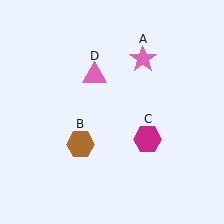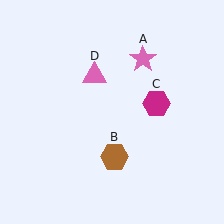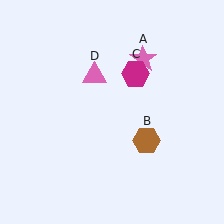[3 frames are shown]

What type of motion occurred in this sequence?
The brown hexagon (object B), magenta hexagon (object C) rotated counterclockwise around the center of the scene.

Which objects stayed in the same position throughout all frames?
Pink star (object A) and pink triangle (object D) remained stationary.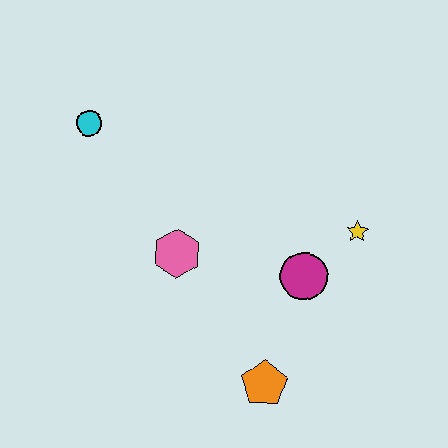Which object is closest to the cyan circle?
The pink hexagon is closest to the cyan circle.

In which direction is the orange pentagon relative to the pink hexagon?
The orange pentagon is below the pink hexagon.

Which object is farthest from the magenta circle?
The cyan circle is farthest from the magenta circle.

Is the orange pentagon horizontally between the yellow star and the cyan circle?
Yes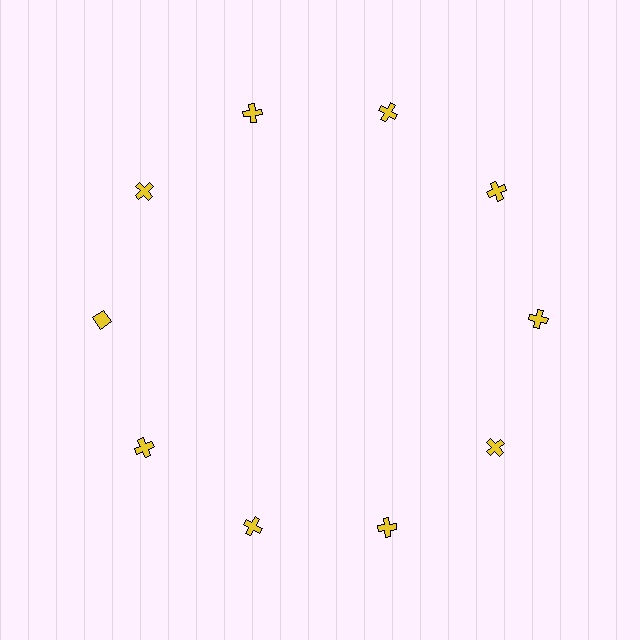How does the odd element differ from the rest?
It has a different shape: diamond instead of cross.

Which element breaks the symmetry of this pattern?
The yellow diamond at roughly the 9 o'clock position breaks the symmetry. All other shapes are yellow crosses.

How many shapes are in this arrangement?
There are 10 shapes arranged in a ring pattern.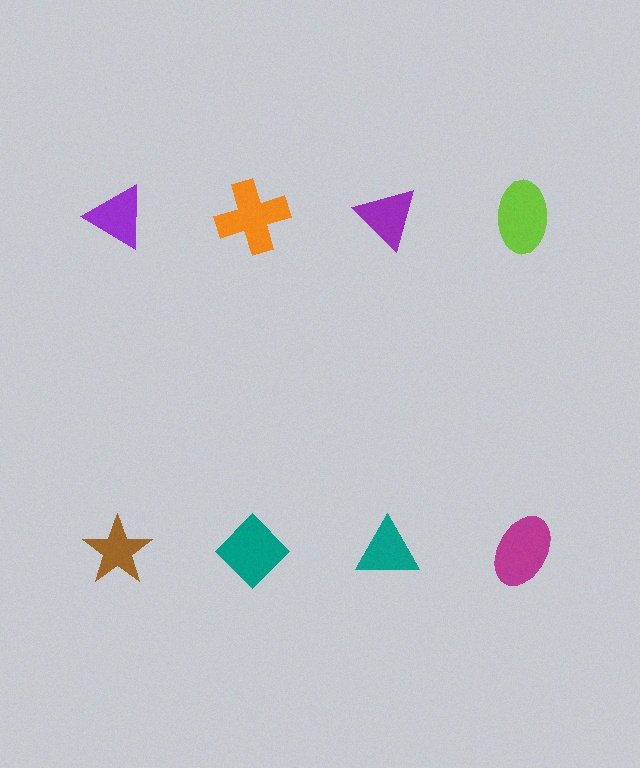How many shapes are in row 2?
4 shapes.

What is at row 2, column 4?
A magenta ellipse.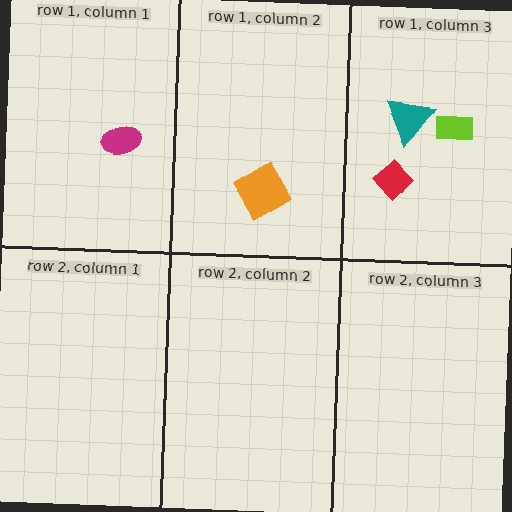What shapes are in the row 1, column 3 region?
The teal triangle, the red diamond, the lime rectangle.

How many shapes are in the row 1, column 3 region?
3.